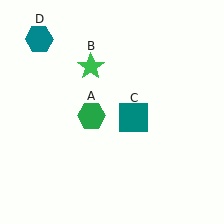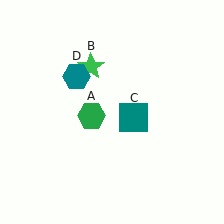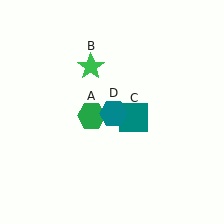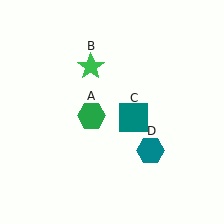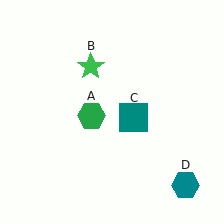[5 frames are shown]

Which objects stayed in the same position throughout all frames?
Green hexagon (object A) and green star (object B) and teal square (object C) remained stationary.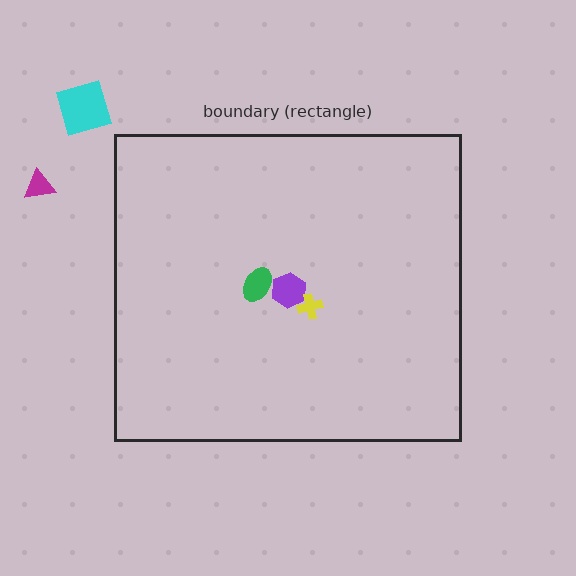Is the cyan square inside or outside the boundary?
Outside.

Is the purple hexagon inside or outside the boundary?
Inside.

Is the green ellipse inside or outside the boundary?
Inside.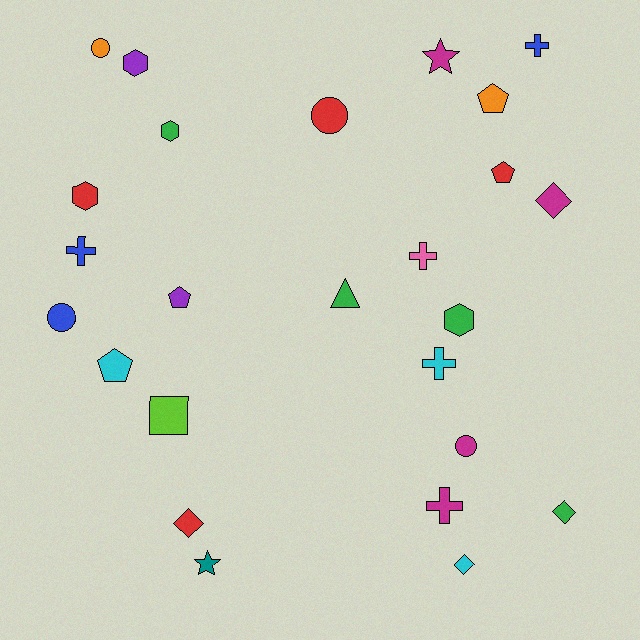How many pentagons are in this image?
There are 4 pentagons.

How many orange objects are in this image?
There are 2 orange objects.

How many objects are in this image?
There are 25 objects.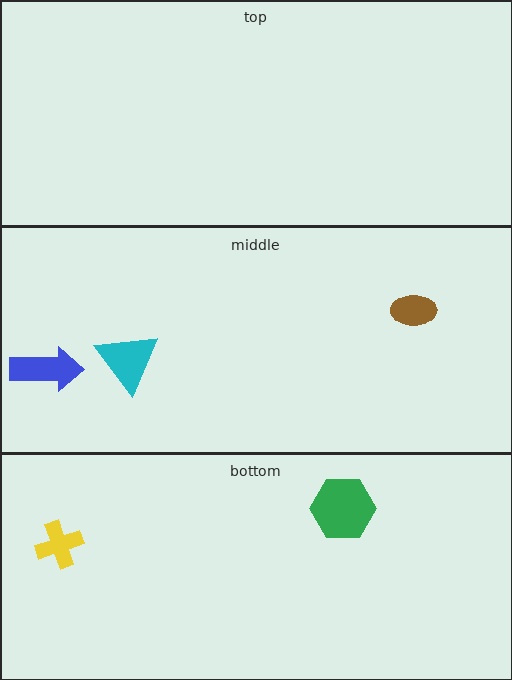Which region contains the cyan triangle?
The middle region.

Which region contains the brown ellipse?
The middle region.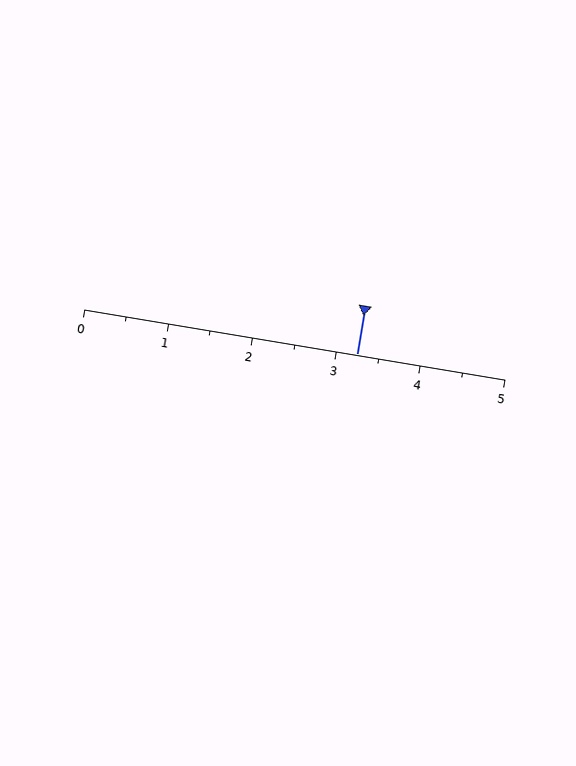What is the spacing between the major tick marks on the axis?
The major ticks are spaced 1 apart.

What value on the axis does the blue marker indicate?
The marker indicates approximately 3.2.